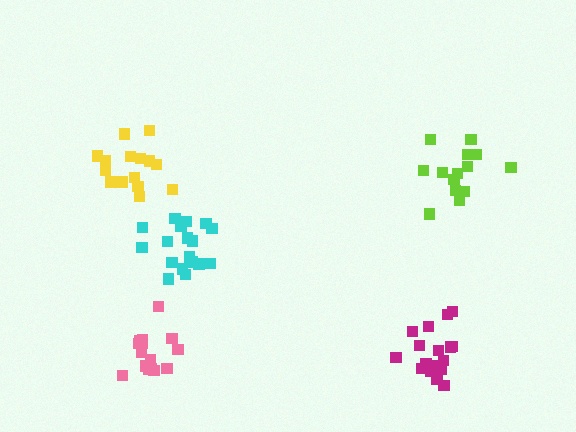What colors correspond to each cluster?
The clusters are colored: magenta, lime, pink, cyan, yellow.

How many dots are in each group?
Group 1: 17 dots, Group 2: 14 dots, Group 3: 15 dots, Group 4: 18 dots, Group 5: 16 dots (80 total).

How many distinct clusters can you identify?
There are 5 distinct clusters.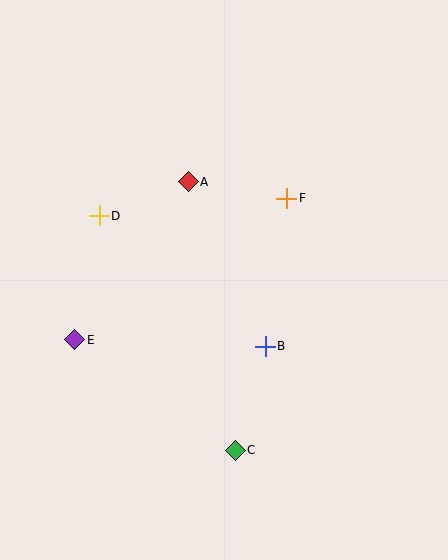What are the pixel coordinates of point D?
Point D is at (99, 216).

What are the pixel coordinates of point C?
Point C is at (235, 450).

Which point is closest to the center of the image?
Point B at (265, 346) is closest to the center.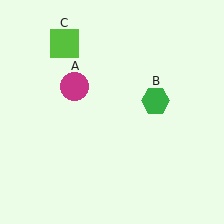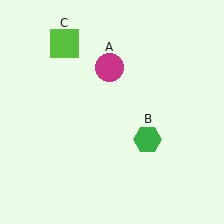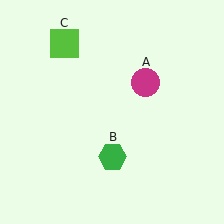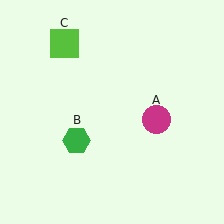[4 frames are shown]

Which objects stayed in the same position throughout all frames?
Lime square (object C) remained stationary.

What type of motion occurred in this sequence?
The magenta circle (object A), green hexagon (object B) rotated clockwise around the center of the scene.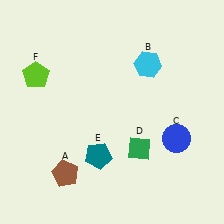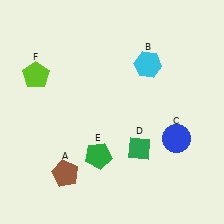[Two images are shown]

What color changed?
The pentagon (E) changed from teal in Image 1 to green in Image 2.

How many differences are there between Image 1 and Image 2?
There is 1 difference between the two images.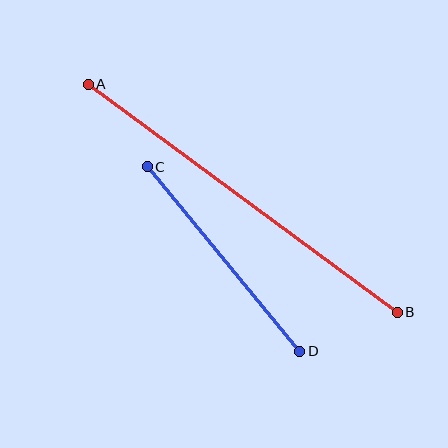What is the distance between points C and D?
The distance is approximately 239 pixels.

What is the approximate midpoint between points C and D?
The midpoint is at approximately (224, 259) pixels.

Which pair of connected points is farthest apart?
Points A and B are farthest apart.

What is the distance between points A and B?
The distance is approximately 384 pixels.